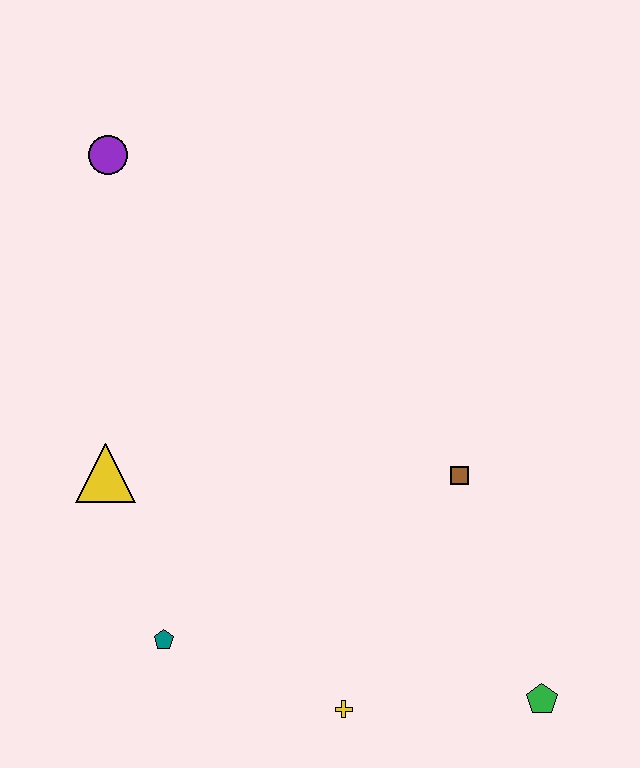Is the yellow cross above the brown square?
No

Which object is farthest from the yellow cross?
The purple circle is farthest from the yellow cross.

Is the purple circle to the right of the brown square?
No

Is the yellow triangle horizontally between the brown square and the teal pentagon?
No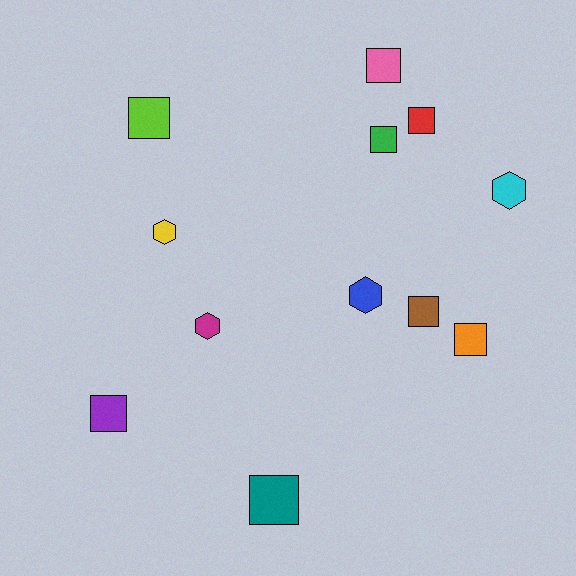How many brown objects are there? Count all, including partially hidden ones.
There is 1 brown object.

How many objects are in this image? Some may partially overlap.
There are 12 objects.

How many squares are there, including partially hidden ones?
There are 8 squares.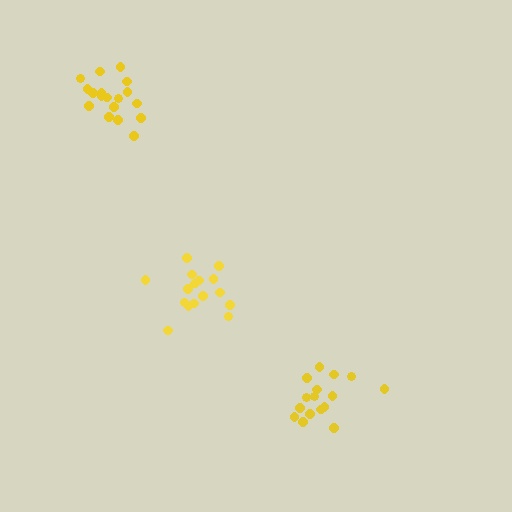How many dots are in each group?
Group 1: 16 dots, Group 2: 19 dots, Group 3: 16 dots (51 total).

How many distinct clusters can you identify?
There are 3 distinct clusters.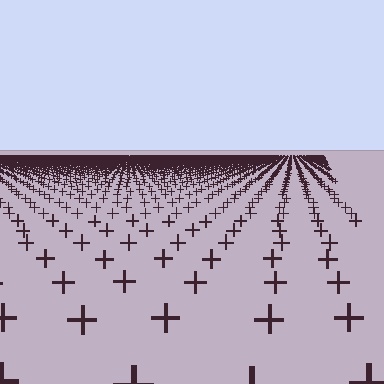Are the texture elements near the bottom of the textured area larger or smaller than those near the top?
Larger. Near the bottom, elements are closer to the viewer and appear at a bigger on-screen size.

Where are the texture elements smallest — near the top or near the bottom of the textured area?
Near the top.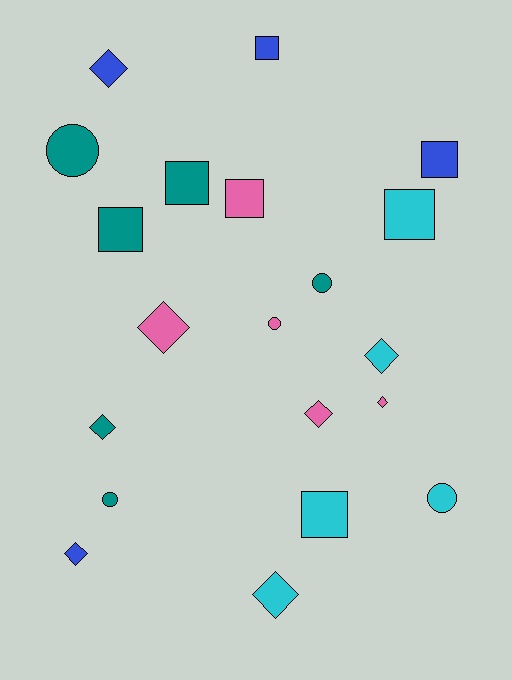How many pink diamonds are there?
There are 3 pink diamonds.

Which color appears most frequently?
Teal, with 6 objects.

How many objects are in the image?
There are 20 objects.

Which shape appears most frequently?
Diamond, with 8 objects.